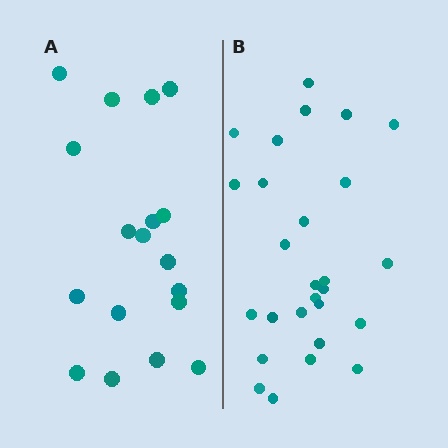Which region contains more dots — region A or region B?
Region B (the right region) has more dots.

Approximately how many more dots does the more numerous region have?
Region B has roughly 8 or so more dots than region A.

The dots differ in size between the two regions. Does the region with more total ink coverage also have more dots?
No. Region A has more total ink coverage because its dots are larger, but region B actually contains more individual dots. Total area can be misleading — the number of items is what matters here.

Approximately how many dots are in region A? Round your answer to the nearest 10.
About 20 dots. (The exact count is 18, which rounds to 20.)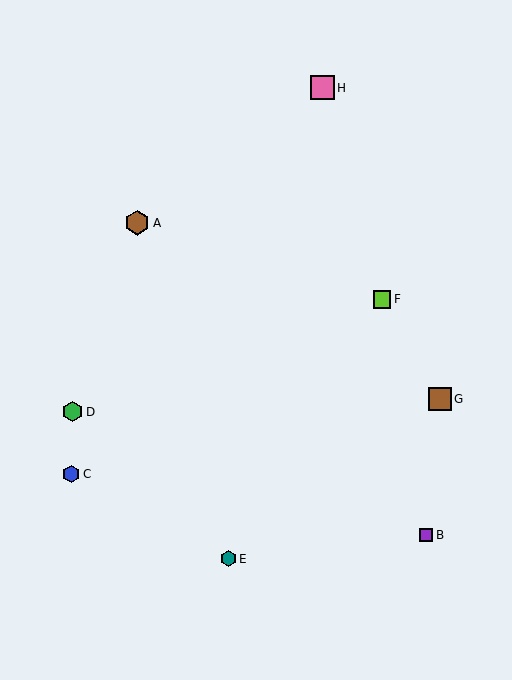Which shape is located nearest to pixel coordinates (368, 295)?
The lime square (labeled F) at (382, 299) is nearest to that location.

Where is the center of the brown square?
The center of the brown square is at (440, 399).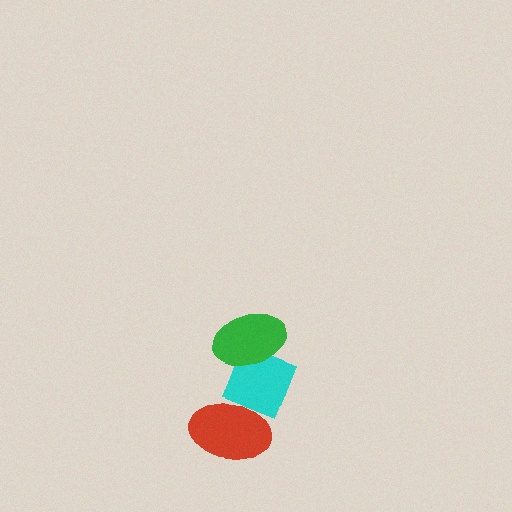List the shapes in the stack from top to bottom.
From top to bottom: the green ellipse, the cyan diamond, the red ellipse.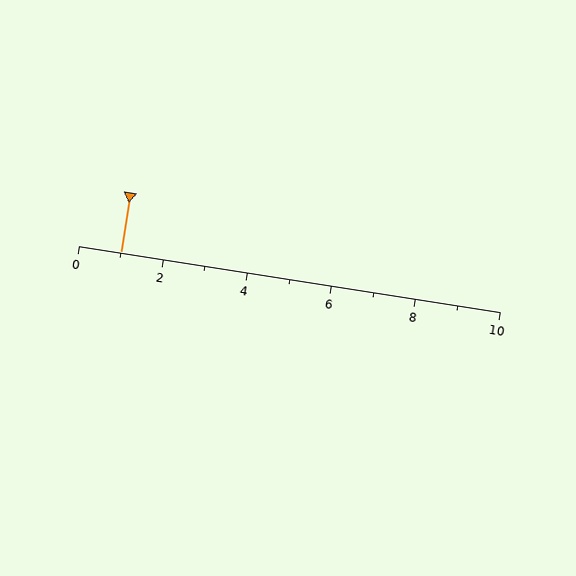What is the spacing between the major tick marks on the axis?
The major ticks are spaced 2 apart.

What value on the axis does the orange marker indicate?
The marker indicates approximately 1.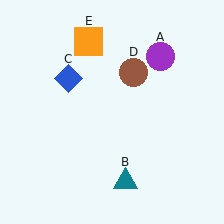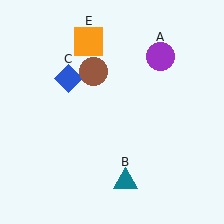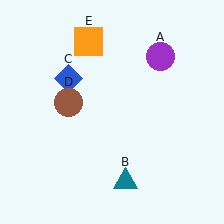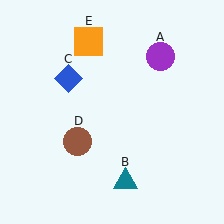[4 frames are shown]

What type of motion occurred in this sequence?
The brown circle (object D) rotated counterclockwise around the center of the scene.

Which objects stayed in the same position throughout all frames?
Purple circle (object A) and teal triangle (object B) and blue diamond (object C) and orange square (object E) remained stationary.